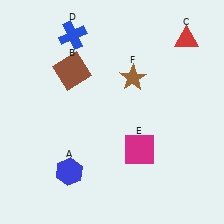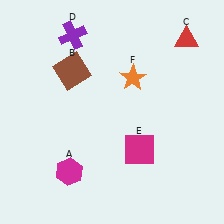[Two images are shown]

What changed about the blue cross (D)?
In Image 1, D is blue. In Image 2, it changed to purple.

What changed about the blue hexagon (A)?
In Image 1, A is blue. In Image 2, it changed to magenta.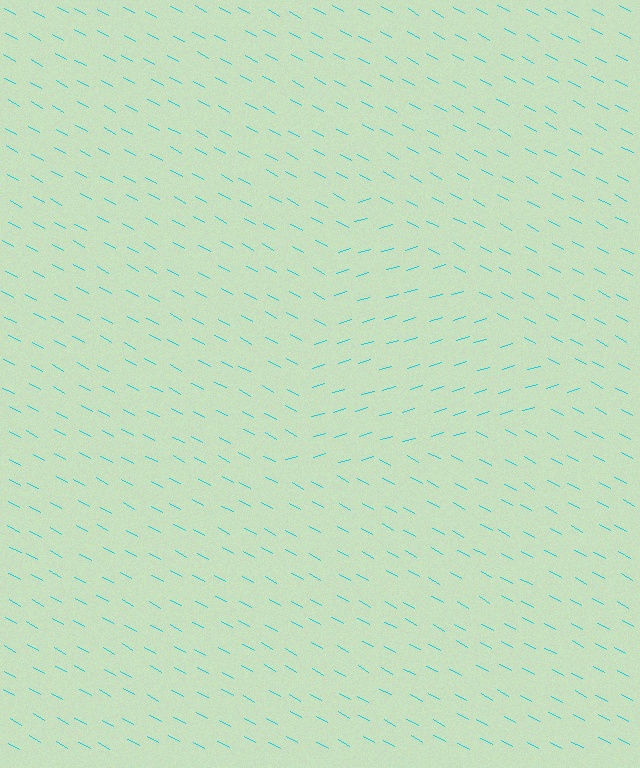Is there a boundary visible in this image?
Yes, there is a texture boundary formed by a change in line orientation.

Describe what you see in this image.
The image is filled with small cyan line segments. A triangle region in the image has lines oriented differently from the surrounding lines, creating a visible texture boundary.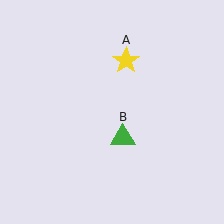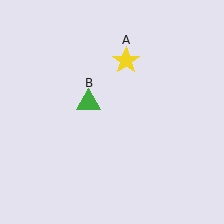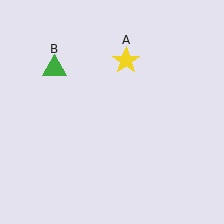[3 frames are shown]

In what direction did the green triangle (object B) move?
The green triangle (object B) moved up and to the left.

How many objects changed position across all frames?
1 object changed position: green triangle (object B).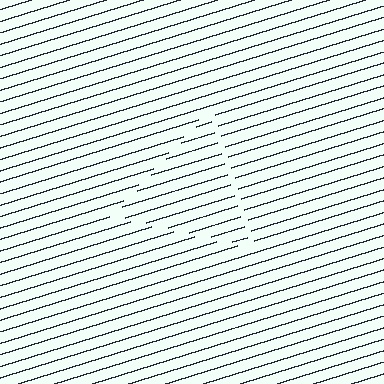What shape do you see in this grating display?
An illusory triangle. The interior of the shape contains the same grating, shifted by half a period — the contour is defined by the phase discontinuity where line-ends from the inner and outer gratings abut.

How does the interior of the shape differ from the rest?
The interior of the shape contains the same grating, shifted by half a period — the contour is defined by the phase discontinuity where line-ends from the inner and outer gratings abut.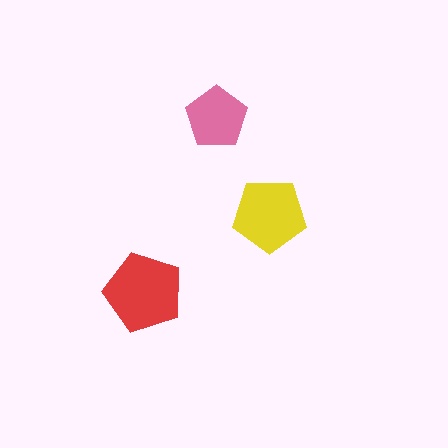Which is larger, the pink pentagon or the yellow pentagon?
The yellow one.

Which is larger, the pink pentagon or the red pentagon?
The red one.